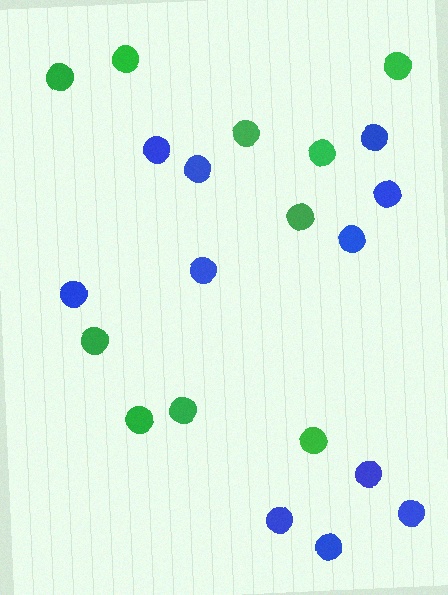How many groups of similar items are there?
There are 2 groups: one group of green circles (10) and one group of blue circles (11).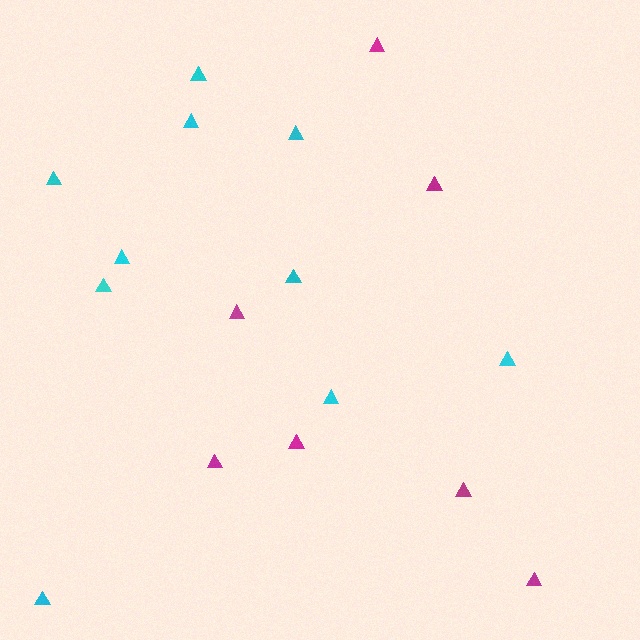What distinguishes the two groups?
There are 2 groups: one group of cyan triangles (10) and one group of magenta triangles (7).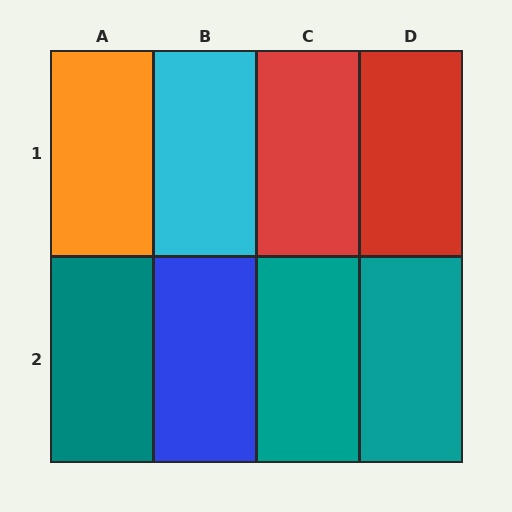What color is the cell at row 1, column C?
Red.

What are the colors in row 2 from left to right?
Teal, blue, teal, teal.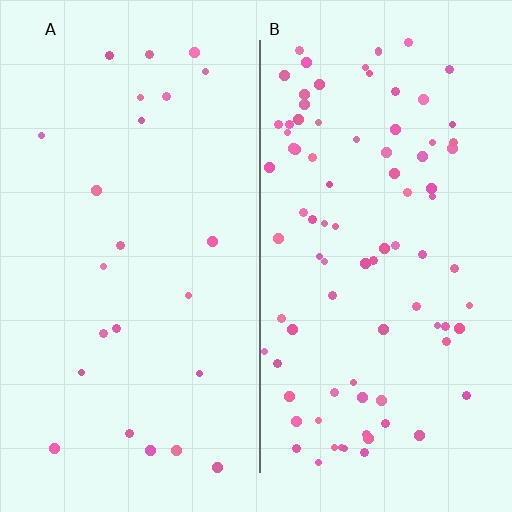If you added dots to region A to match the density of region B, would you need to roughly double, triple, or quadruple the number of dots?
Approximately quadruple.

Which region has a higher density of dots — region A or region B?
B (the right).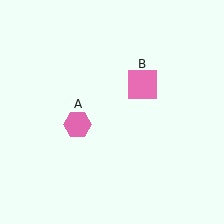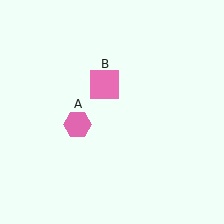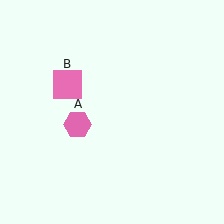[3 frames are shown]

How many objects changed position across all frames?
1 object changed position: pink square (object B).